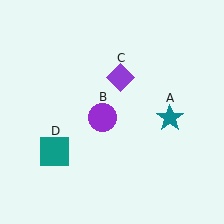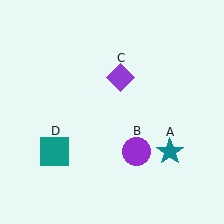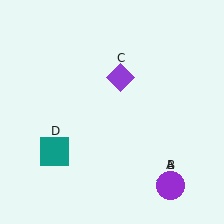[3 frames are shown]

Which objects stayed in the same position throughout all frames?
Purple diamond (object C) and teal square (object D) remained stationary.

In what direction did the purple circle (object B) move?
The purple circle (object B) moved down and to the right.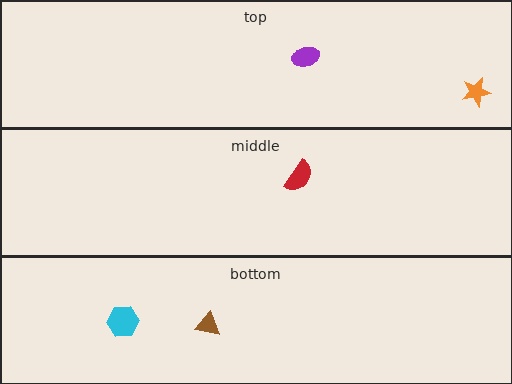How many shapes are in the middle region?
1.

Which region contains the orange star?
The top region.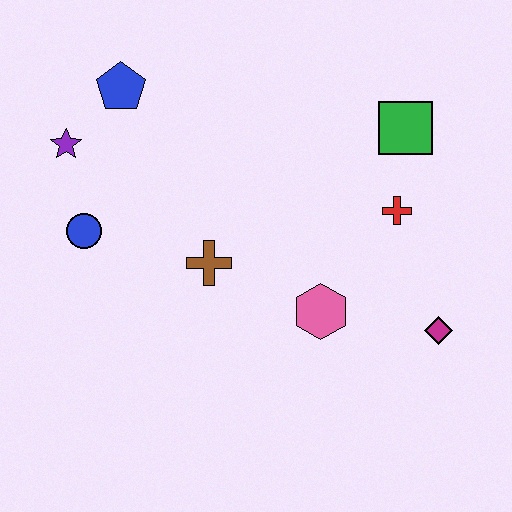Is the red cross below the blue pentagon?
Yes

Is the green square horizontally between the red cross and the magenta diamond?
Yes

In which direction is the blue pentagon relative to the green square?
The blue pentagon is to the left of the green square.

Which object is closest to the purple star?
The blue pentagon is closest to the purple star.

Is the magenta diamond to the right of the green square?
Yes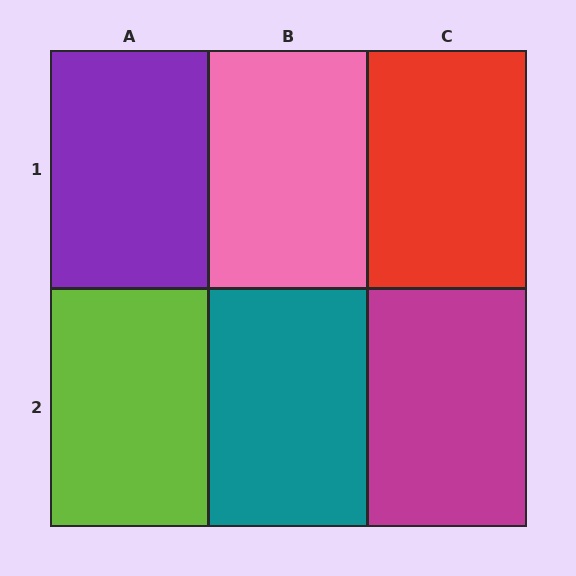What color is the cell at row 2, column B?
Teal.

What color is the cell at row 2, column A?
Lime.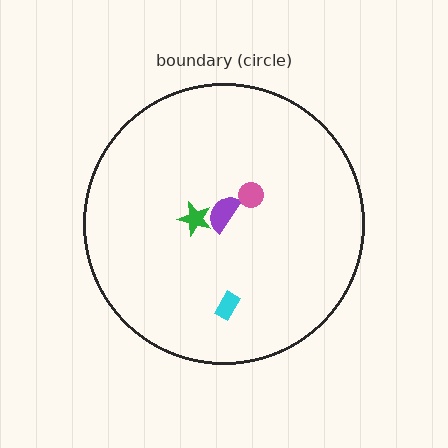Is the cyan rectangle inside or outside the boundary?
Inside.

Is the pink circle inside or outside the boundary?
Inside.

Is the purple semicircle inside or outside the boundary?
Inside.